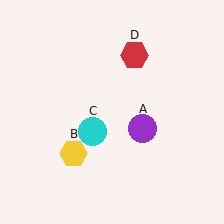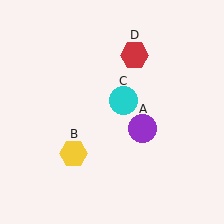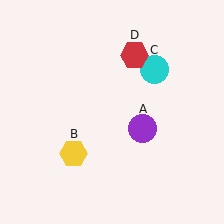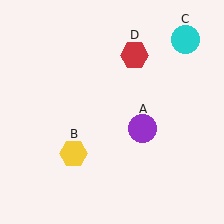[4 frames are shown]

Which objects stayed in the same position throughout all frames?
Purple circle (object A) and yellow hexagon (object B) and red hexagon (object D) remained stationary.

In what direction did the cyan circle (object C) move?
The cyan circle (object C) moved up and to the right.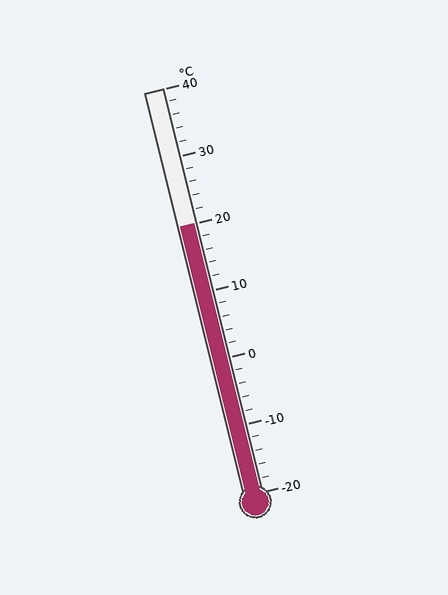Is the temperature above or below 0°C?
The temperature is above 0°C.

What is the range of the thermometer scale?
The thermometer scale ranges from -20°C to 40°C.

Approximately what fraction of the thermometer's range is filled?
The thermometer is filled to approximately 65% of its range.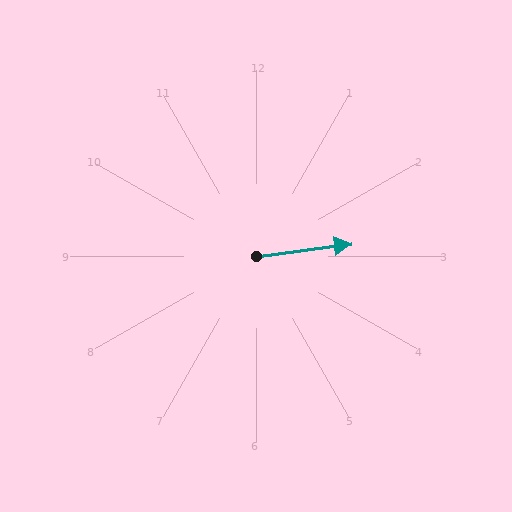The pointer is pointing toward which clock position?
Roughly 3 o'clock.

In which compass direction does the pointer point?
East.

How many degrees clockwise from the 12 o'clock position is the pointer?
Approximately 83 degrees.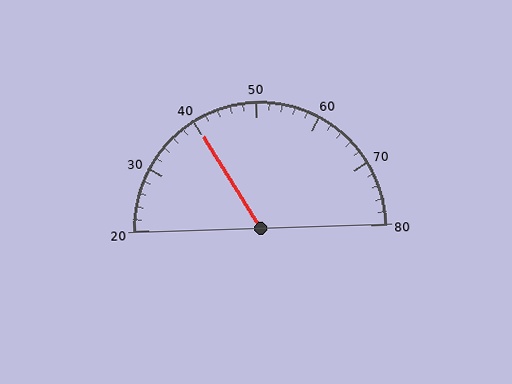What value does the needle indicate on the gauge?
The needle indicates approximately 40.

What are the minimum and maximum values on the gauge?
The gauge ranges from 20 to 80.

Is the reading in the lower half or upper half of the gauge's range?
The reading is in the lower half of the range (20 to 80).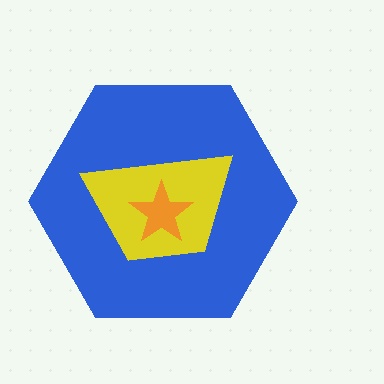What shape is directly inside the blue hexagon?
The yellow trapezoid.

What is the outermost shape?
The blue hexagon.